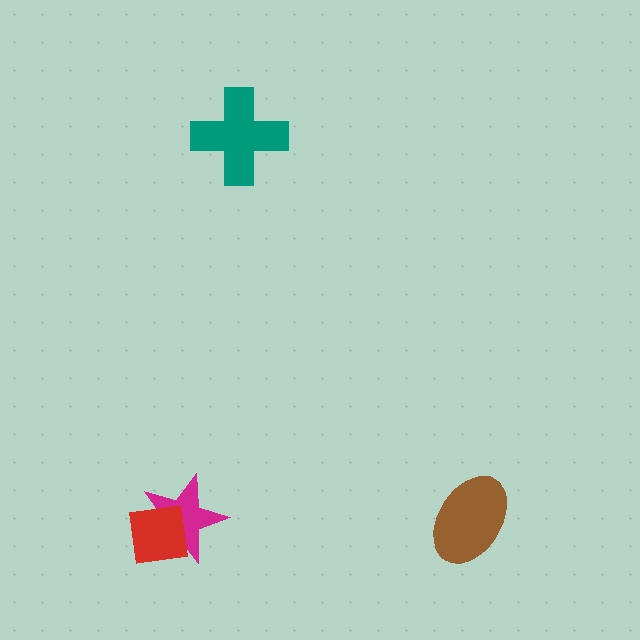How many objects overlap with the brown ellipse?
0 objects overlap with the brown ellipse.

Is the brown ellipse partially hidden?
No, no other shape covers it.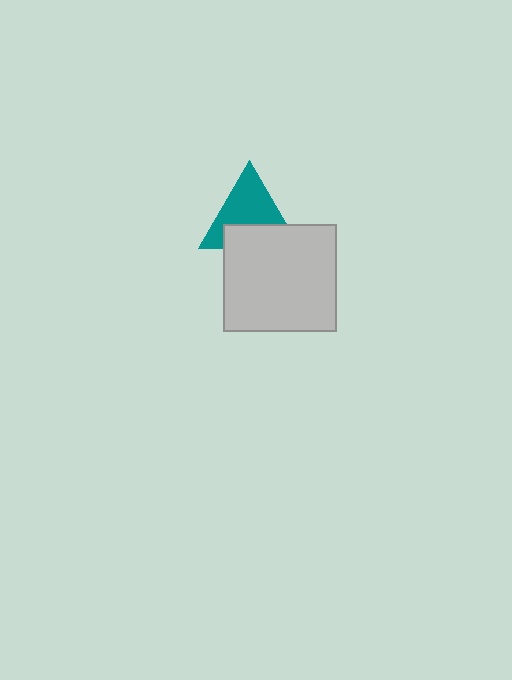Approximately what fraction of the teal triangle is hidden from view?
Roughly 39% of the teal triangle is hidden behind the light gray rectangle.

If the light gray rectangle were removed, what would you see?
You would see the complete teal triangle.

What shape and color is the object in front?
The object in front is a light gray rectangle.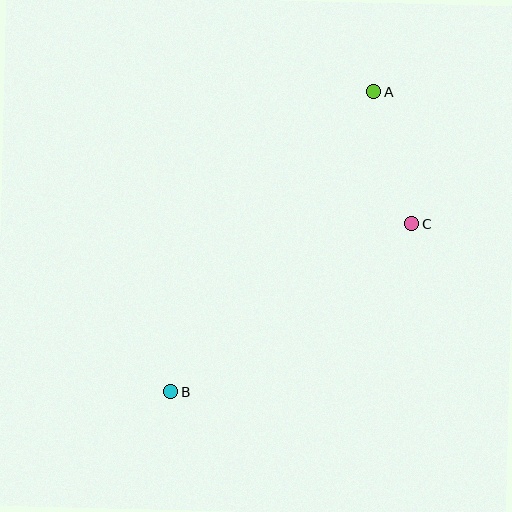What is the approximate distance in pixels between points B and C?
The distance between B and C is approximately 294 pixels.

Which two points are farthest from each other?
Points A and B are farthest from each other.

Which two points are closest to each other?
Points A and C are closest to each other.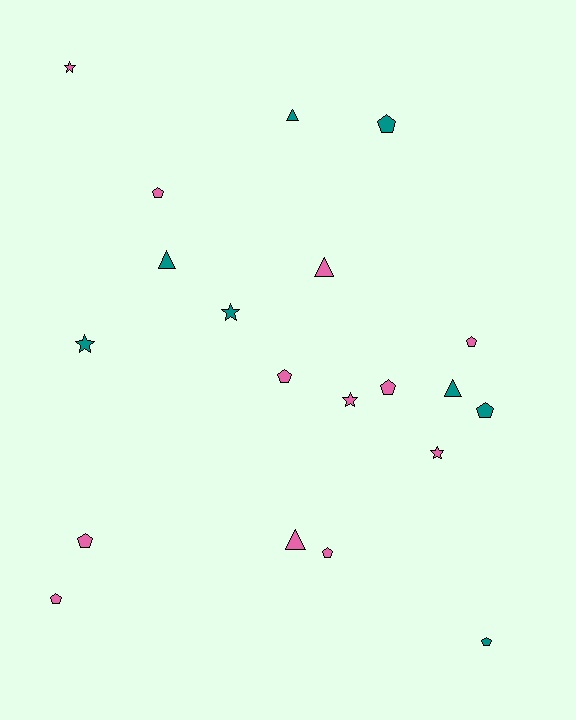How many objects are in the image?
There are 20 objects.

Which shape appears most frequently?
Pentagon, with 10 objects.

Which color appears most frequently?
Pink, with 12 objects.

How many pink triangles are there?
There are 2 pink triangles.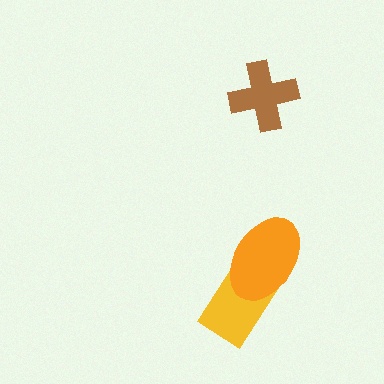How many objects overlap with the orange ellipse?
1 object overlaps with the orange ellipse.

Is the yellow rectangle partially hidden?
Yes, it is partially covered by another shape.